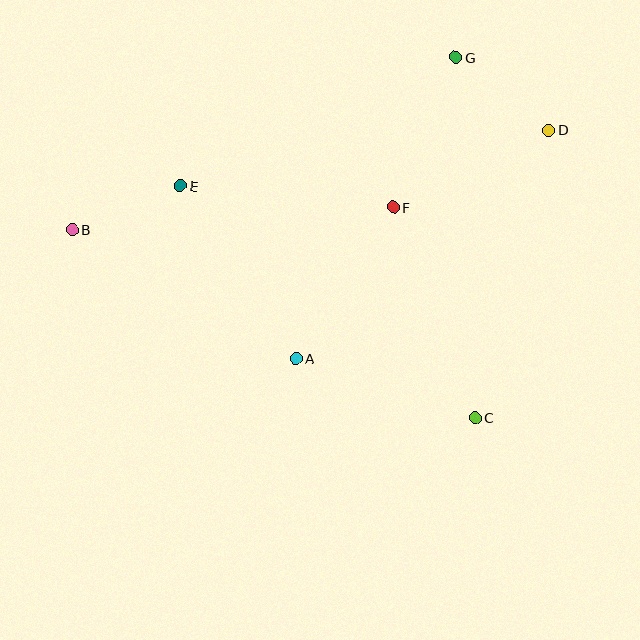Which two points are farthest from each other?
Points B and D are farthest from each other.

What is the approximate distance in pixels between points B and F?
The distance between B and F is approximately 322 pixels.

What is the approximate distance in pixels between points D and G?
The distance between D and G is approximately 118 pixels.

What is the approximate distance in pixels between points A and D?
The distance between A and D is approximately 340 pixels.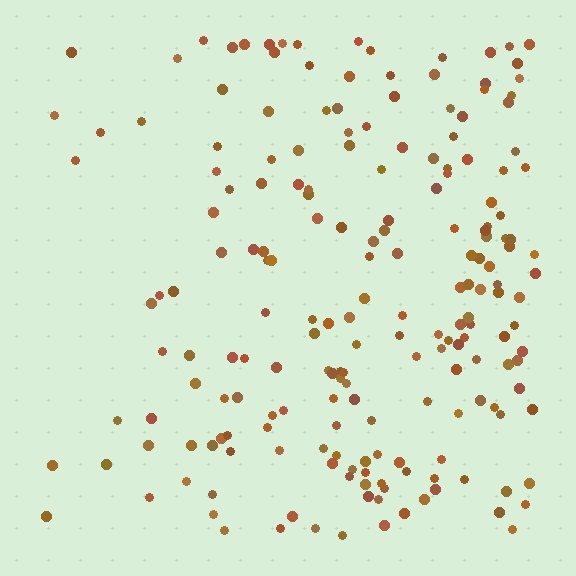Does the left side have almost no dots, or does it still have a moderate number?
Still a moderate number, just noticeably fewer than the right.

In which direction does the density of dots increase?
From left to right, with the right side densest.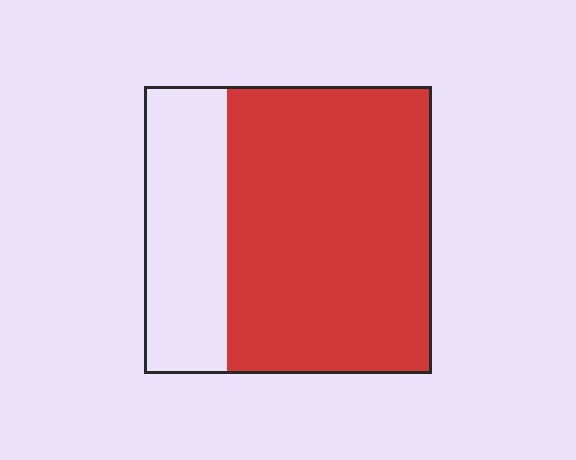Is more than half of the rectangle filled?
Yes.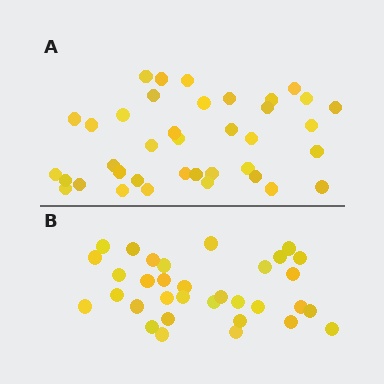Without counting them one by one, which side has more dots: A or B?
Region A (the top region) has more dots.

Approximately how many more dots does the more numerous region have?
Region A has about 5 more dots than region B.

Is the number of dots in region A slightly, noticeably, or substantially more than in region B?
Region A has only slightly more — the two regions are fairly close. The ratio is roughly 1.2 to 1.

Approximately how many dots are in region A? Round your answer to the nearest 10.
About 40 dots. (The exact count is 38, which rounds to 40.)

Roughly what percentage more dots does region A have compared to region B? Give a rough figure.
About 15% more.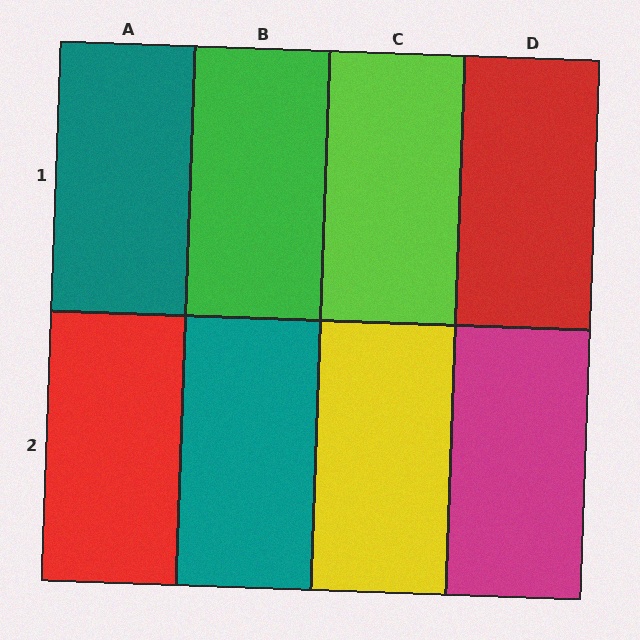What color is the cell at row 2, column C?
Yellow.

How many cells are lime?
1 cell is lime.